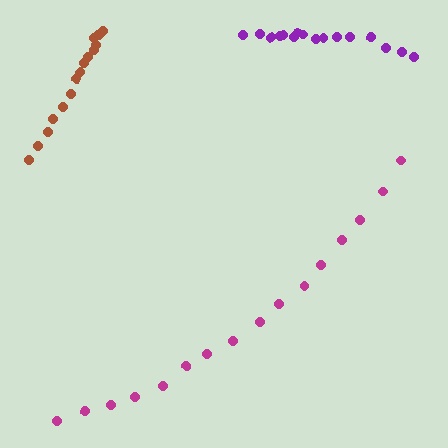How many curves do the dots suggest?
There are 3 distinct paths.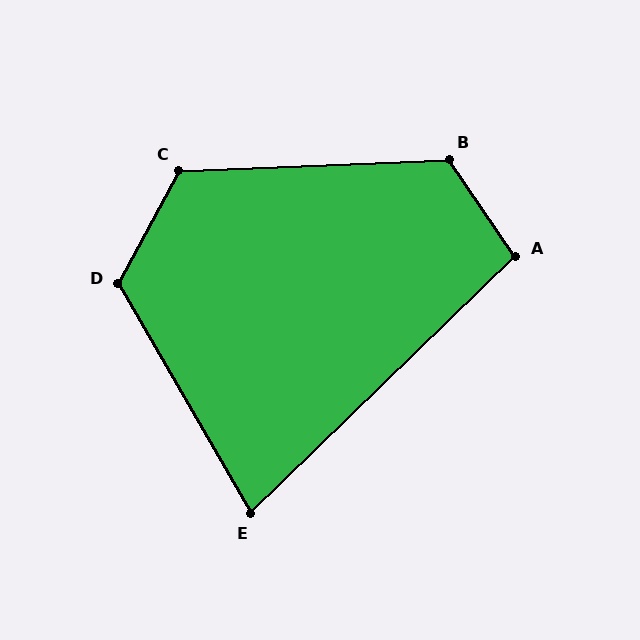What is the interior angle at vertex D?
Approximately 122 degrees (obtuse).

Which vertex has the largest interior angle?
B, at approximately 122 degrees.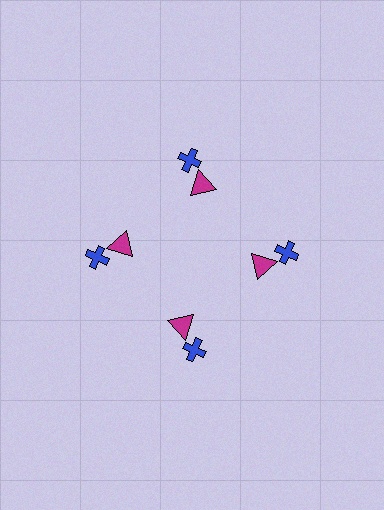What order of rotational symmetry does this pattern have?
This pattern has 4-fold rotational symmetry.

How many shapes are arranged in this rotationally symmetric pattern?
There are 8 shapes, arranged in 4 groups of 2.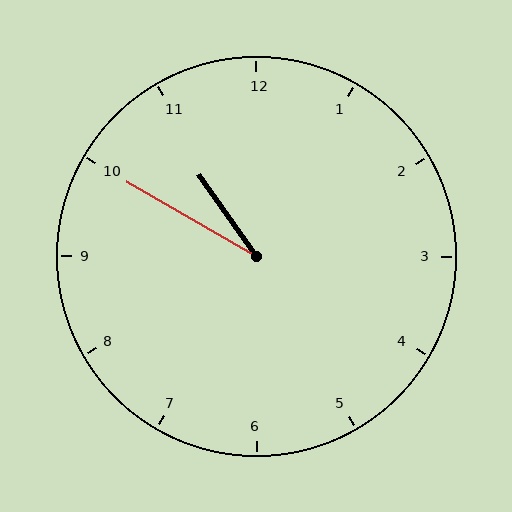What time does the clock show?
10:50.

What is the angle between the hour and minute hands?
Approximately 25 degrees.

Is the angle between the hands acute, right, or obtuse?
It is acute.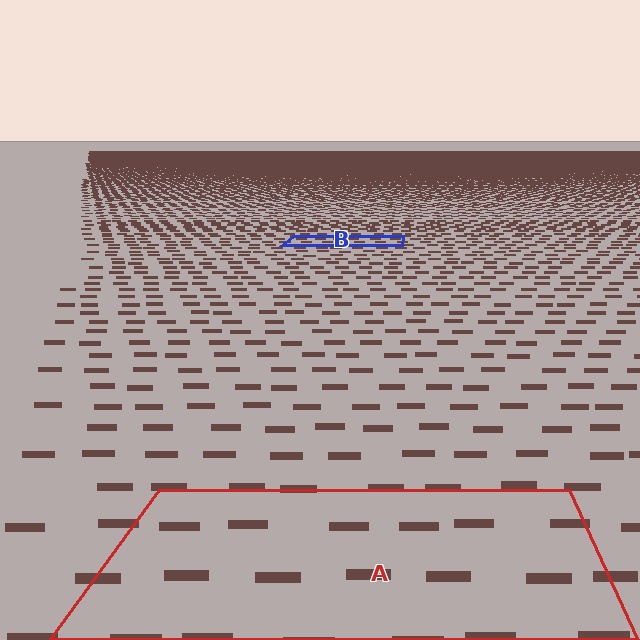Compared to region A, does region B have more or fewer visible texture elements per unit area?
Region B has more texture elements per unit area — they are packed more densely because it is farther away.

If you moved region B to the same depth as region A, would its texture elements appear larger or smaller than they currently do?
They would appear larger. At a closer depth, the same texture elements are projected at a bigger on-screen size.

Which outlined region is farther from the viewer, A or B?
Region B is farther from the viewer — the texture elements inside it appear smaller and more densely packed.